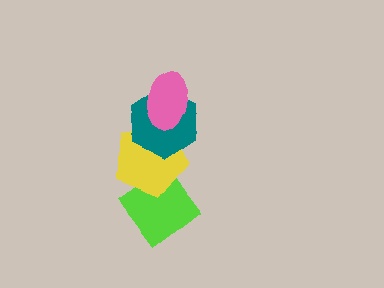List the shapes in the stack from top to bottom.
From top to bottom: the pink ellipse, the teal hexagon, the yellow pentagon, the lime diamond.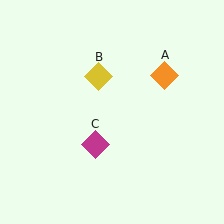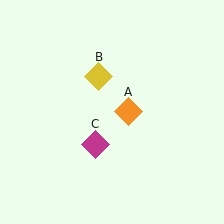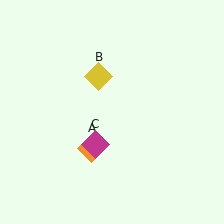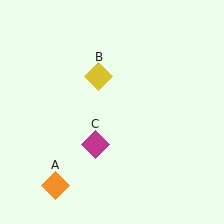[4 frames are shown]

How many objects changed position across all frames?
1 object changed position: orange diamond (object A).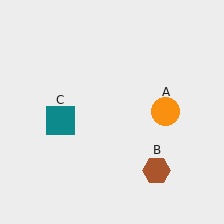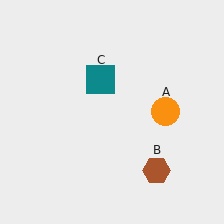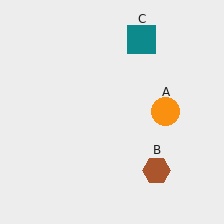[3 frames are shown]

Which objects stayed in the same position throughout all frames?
Orange circle (object A) and brown hexagon (object B) remained stationary.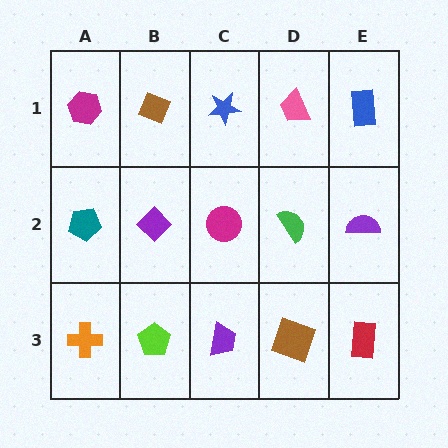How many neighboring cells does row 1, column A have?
2.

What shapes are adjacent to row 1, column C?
A magenta circle (row 2, column C), a brown diamond (row 1, column B), a pink trapezoid (row 1, column D).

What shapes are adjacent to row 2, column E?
A blue rectangle (row 1, column E), a red rectangle (row 3, column E), a green semicircle (row 2, column D).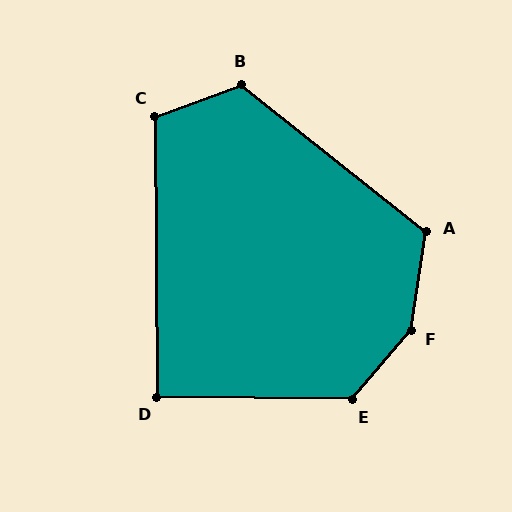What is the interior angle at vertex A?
Approximately 120 degrees (obtuse).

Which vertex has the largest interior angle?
F, at approximately 148 degrees.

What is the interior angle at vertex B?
Approximately 121 degrees (obtuse).